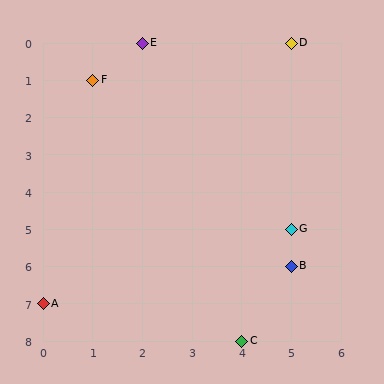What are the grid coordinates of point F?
Point F is at grid coordinates (1, 1).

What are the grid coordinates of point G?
Point G is at grid coordinates (5, 5).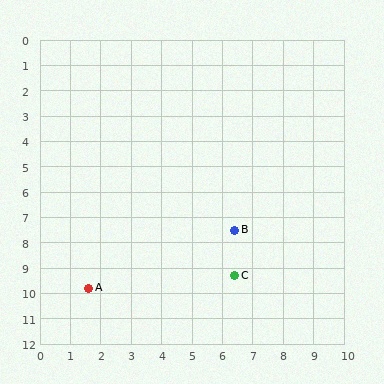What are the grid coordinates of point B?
Point B is at approximately (6.4, 7.5).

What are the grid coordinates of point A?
Point A is at approximately (1.6, 9.8).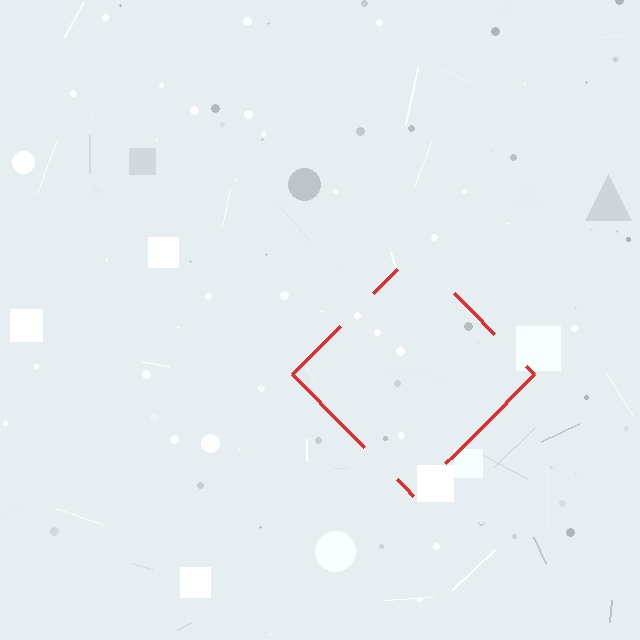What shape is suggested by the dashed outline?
The dashed outline suggests a diamond.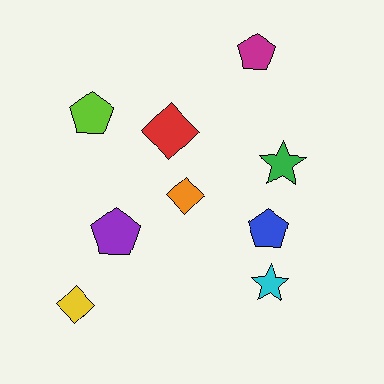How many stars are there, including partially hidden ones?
There are 2 stars.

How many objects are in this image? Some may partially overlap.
There are 9 objects.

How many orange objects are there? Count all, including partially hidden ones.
There is 1 orange object.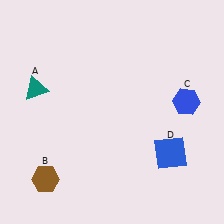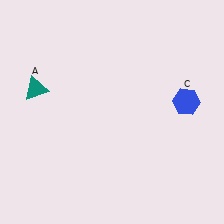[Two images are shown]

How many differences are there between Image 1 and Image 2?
There are 2 differences between the two images.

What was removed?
The brown hexagon (B), the blue square (D) were removed in Image 2.